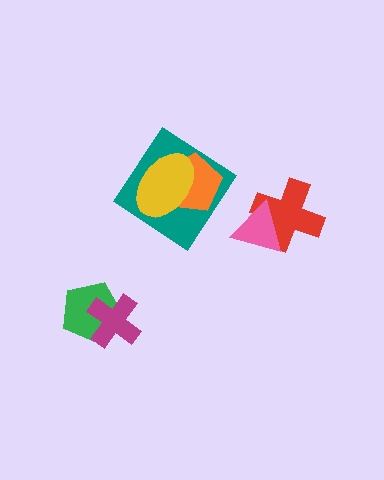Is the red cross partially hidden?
Yes, it is partially covered by another shape.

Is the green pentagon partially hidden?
Yes, it is partially covered by another shape.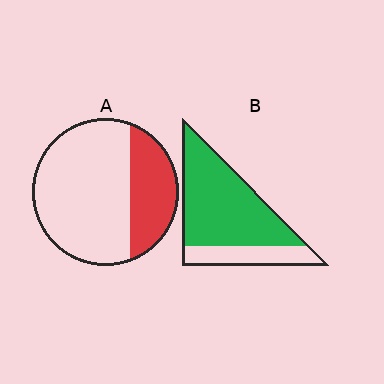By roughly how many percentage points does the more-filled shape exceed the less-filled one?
By roughly 45 percentage points (B over A).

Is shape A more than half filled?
No.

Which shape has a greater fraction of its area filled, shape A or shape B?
Shape B.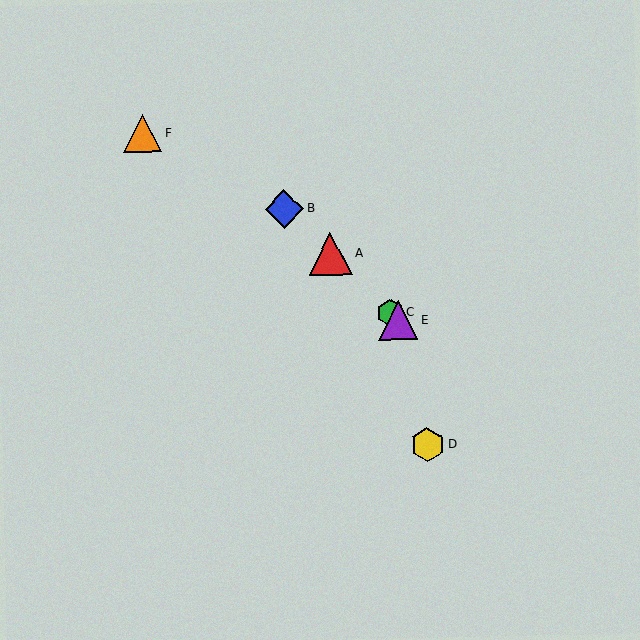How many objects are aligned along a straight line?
4 objects (A, B, C, E) are aligned along a straight line.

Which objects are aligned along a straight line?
Objects A, B, C, E are aligned along a straight line.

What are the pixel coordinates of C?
Object C is at (390, 312).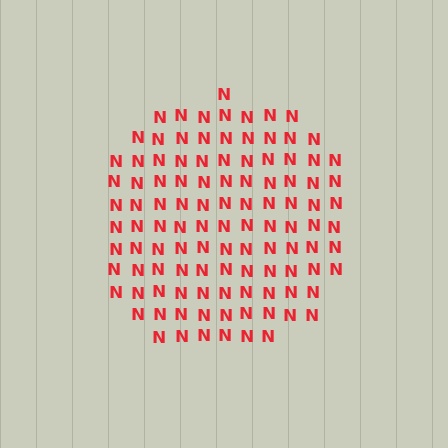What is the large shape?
The large shape is a circle.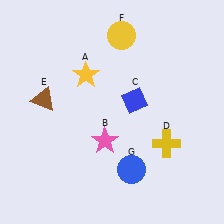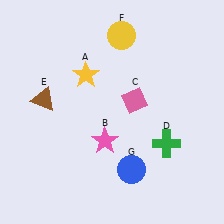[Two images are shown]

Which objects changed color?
C changed from blue to pink. D changed from yellow to green.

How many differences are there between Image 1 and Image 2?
There are 2 differences between the two images.